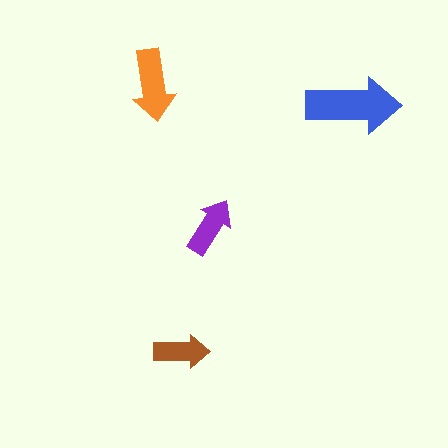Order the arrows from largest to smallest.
the blue one, the orange one, the purple one, the brown one.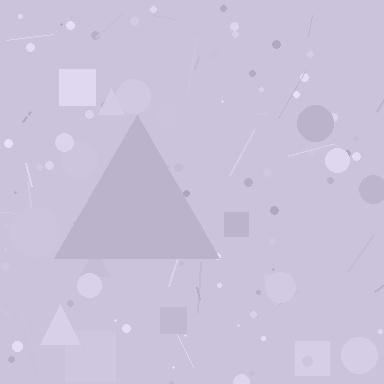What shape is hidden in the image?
A triangle is hidden in the image.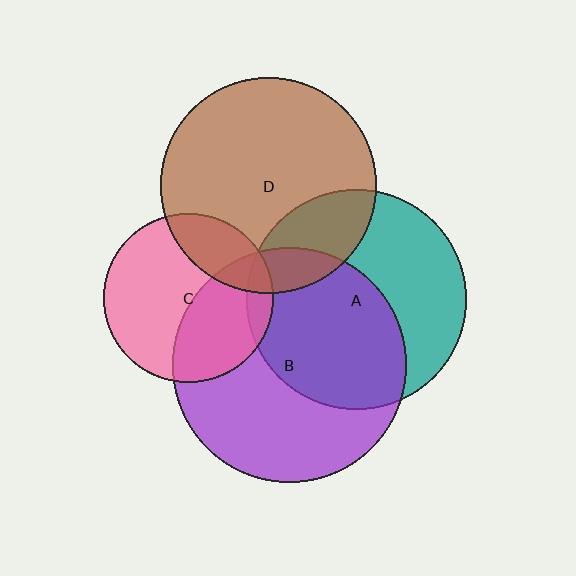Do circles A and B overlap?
Yes.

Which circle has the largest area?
Circle B (purple).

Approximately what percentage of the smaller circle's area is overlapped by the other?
Approximately 50%.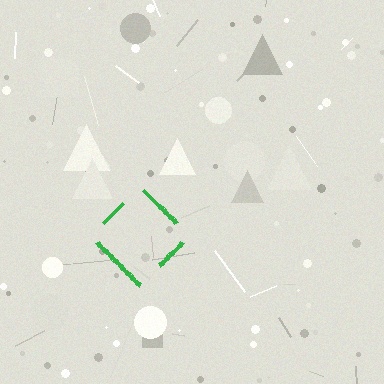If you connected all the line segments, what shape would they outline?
They would outline a diamond.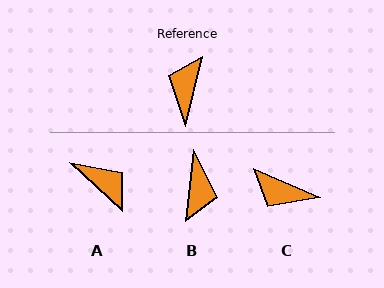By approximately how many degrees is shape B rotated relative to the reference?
Approximately 173 degrees clockwise.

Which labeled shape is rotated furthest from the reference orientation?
B, about 173 degrees away.